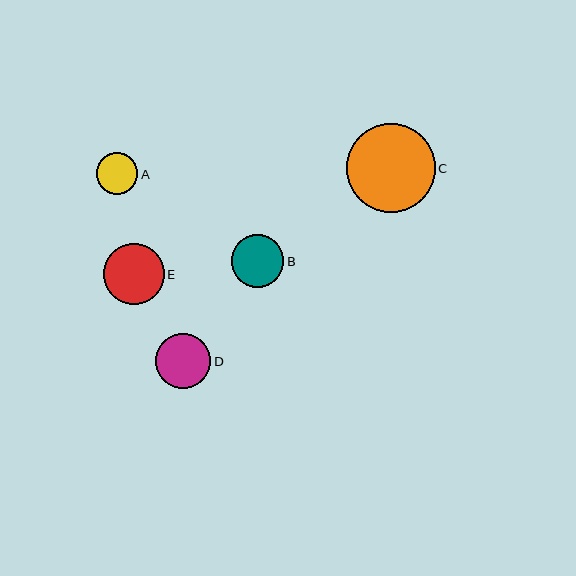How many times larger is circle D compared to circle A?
Circle D is approximately 1.3 times the size of circle A.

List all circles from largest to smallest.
From largest to smallest: C, E, D, B, A.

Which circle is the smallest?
Circle A is the smallest with a size of approximately 41 pixels.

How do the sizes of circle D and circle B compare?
Circle D and circle B are approximately the same size.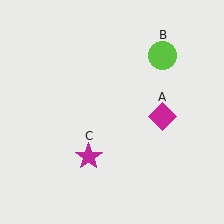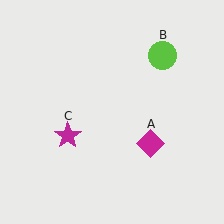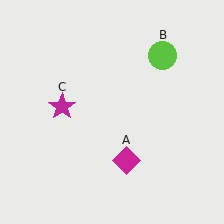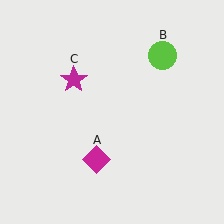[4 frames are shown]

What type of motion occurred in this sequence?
The magenta diamond (object A), magenta star (object C) rotated clockwise around the center of the scene.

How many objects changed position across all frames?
2 objects changed position: magenta diamond (object A), magenta star (object C).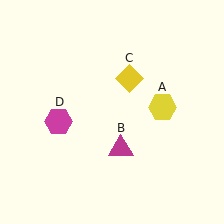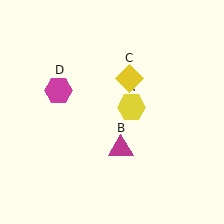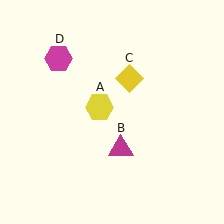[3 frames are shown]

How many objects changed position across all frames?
2 objects changed position: yellow hexagon (object A), magenta hexagon (object D).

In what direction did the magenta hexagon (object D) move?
The magenta hexagon (object D) moved up.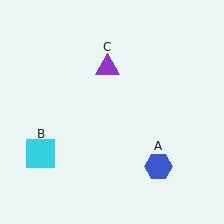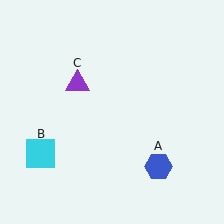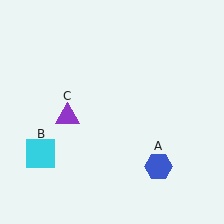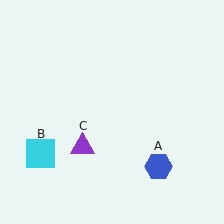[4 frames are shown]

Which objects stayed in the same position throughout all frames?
Blue hexagon (object A) and cyan square (object B) remained stationary.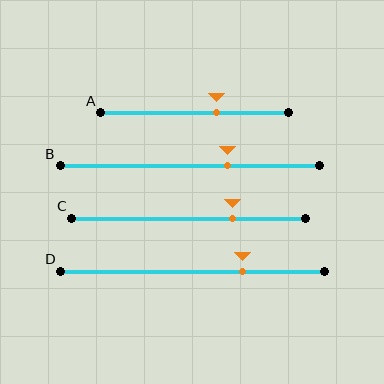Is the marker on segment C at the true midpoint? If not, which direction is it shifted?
No, the marker on segment C is shifted to the right by about 19% of the segment length.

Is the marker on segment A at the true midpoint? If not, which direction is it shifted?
No, the marker on segment A is shifted to the right by about 12% of the segment length.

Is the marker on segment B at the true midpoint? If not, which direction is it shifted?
No, the marker on segment B is shifted to the right by about 14% of the segment length.